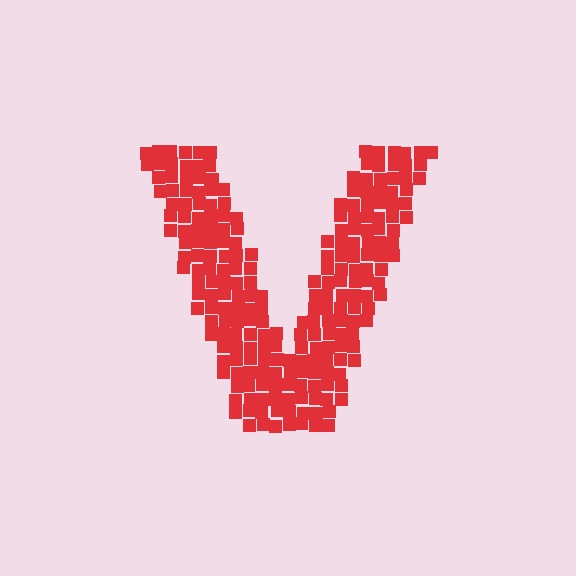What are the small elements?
The small elements are squares.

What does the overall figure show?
The overall figure shows the letter V.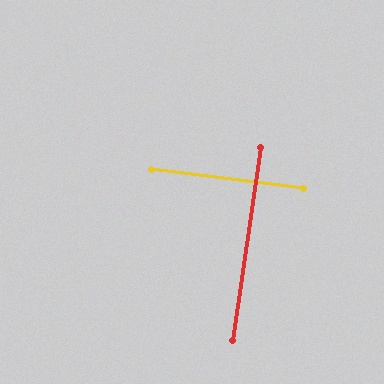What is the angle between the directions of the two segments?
Approximately 89 degrees.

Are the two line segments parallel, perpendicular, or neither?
Perpendicular — they meet at approximately 89°.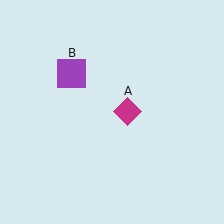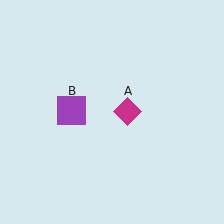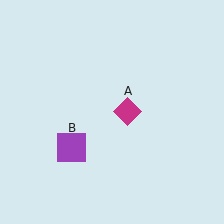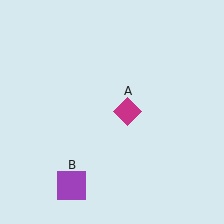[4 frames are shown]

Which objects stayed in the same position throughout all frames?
Magenta diamond (object A) remained stationary.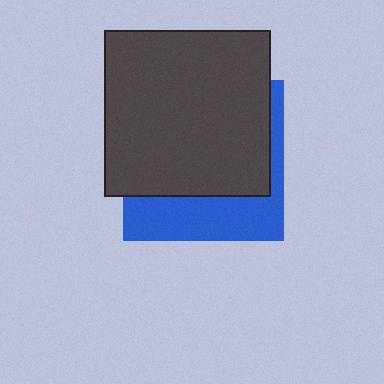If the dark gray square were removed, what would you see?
You would see the complete blue square.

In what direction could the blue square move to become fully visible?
The blue square could move down. That would shift it out from behind the dark gray square entirely.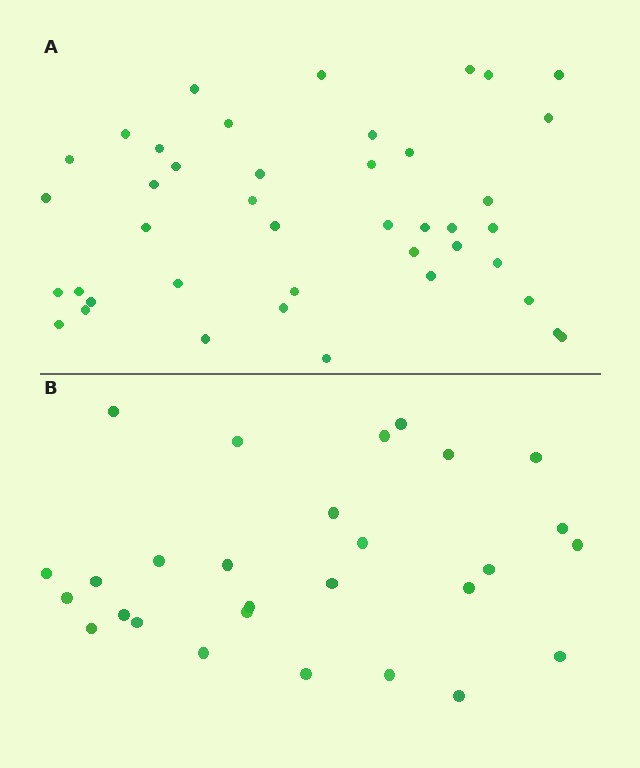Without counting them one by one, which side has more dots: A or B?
Region A (the top region) has more dots.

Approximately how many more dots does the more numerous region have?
Region A has approximately 15 more dots than region B.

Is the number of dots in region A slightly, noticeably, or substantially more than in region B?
Region A has substantially more. The ratio is roughly 1.5 to 1.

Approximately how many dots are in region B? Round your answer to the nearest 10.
About 30 dots. (The exact count is 28, which rounds to 30.)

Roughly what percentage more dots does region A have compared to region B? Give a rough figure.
About 50% more.